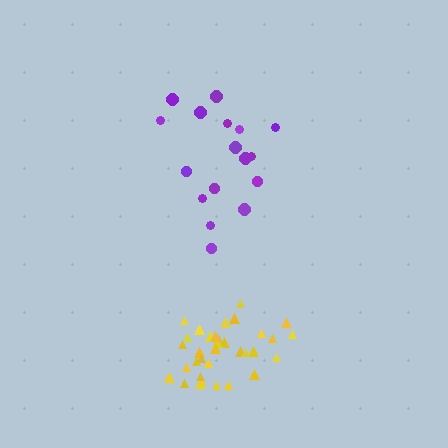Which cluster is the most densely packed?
Yellow.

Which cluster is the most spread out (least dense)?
Purple.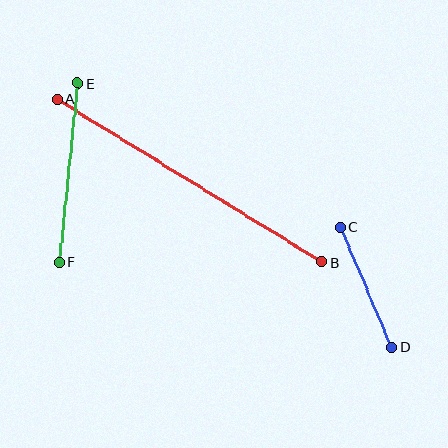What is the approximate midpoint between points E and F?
The midpoint is at approximately (68, 173) pixels.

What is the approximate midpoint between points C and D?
The midpoint is at approximately (366, 287) pixels.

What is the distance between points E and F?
The distance is approximately 180 pixels.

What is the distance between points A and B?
The distance is approximately 311 pixels.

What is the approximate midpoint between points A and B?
The midpoint is at approximately (190, 181) pixels.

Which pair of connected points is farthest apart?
Points A and B are farthest apart.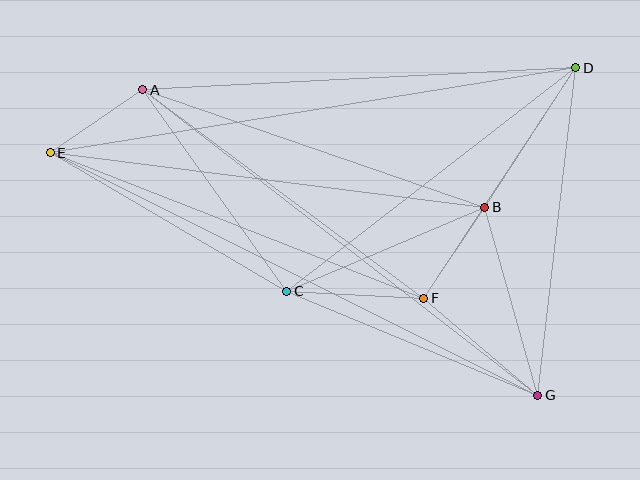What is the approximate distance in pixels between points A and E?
The distance between A and E is approximately 112 pixels.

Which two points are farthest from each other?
Points E and G are farthest from each other.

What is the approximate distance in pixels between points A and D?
The distance between A and D is approximately 434 pixels.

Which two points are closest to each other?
Points B and F are closest to each other.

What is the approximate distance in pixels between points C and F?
The distance between C and F is approximately 137 pixels.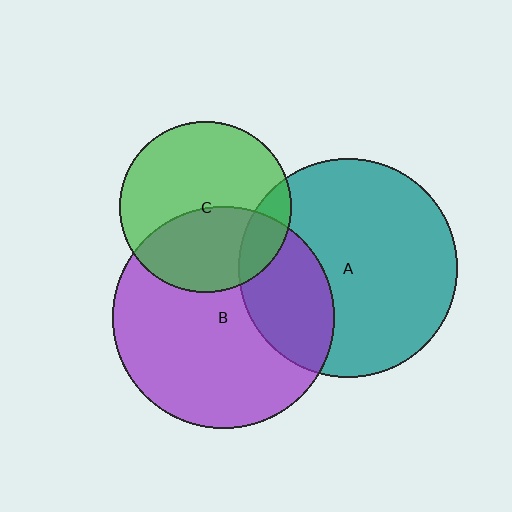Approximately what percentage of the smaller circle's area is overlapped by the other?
Approximately 40%.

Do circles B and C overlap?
Yes.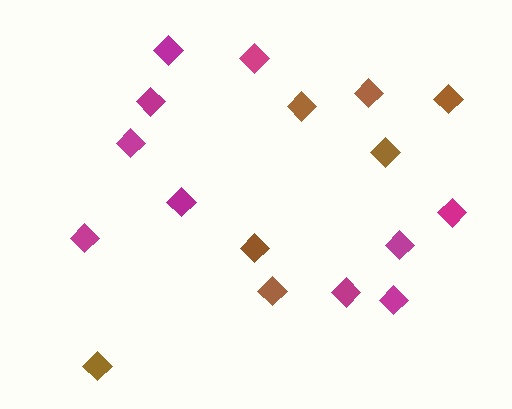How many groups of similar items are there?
There are 2 groups: one group of magenta diamonds (10) and one group of brown diamonds (7).